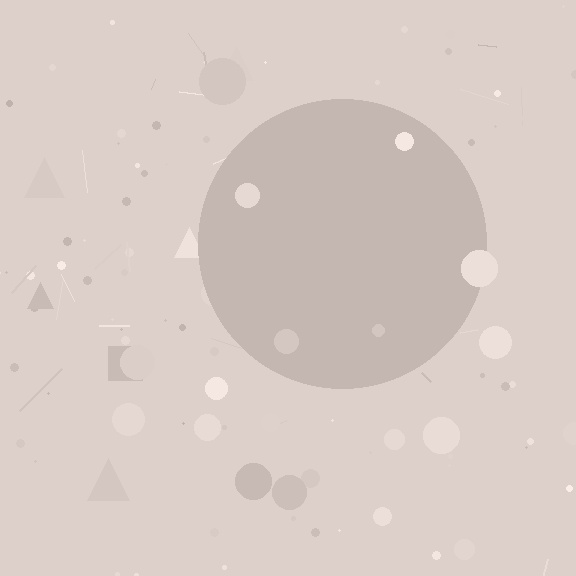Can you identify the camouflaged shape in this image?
The camouflaged shape is a circle.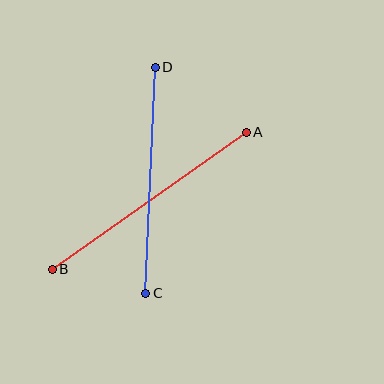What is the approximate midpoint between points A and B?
The midpoint is at approximately (149, 201) pixels.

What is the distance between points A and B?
The distance is approximately 238 pixels.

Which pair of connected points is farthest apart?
Points A and B are farthest apart.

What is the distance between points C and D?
The distance is approximately 226 pixels.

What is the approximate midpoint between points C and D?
The midpoint is at approximately (151, 180) pixels.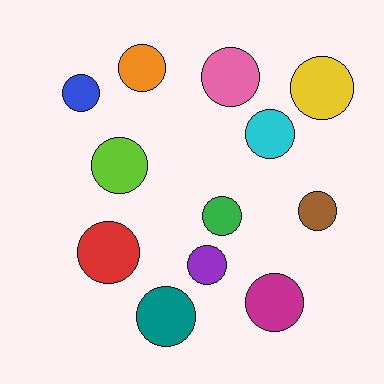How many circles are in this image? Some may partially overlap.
There are 12 circles.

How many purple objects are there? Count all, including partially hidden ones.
There is 1 purple object.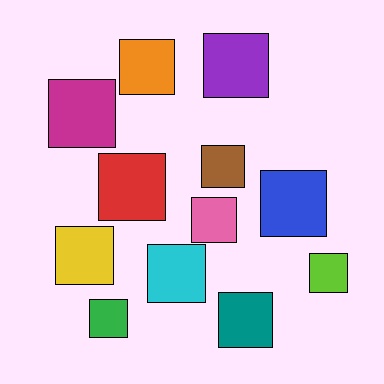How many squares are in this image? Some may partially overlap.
There are 12 squares.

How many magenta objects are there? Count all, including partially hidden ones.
There is 1 magenta object.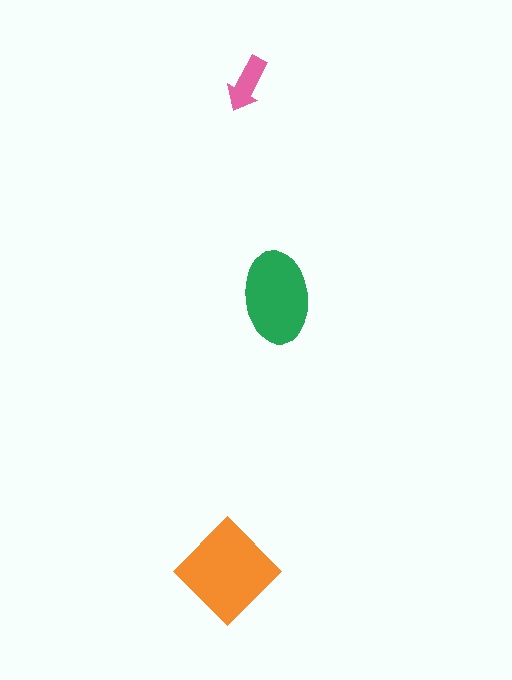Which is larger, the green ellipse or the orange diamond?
The orange diamond.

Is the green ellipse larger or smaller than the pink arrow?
Larger.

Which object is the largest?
The orange diamond.